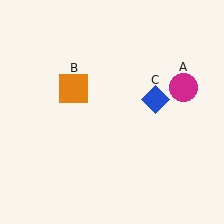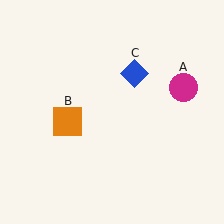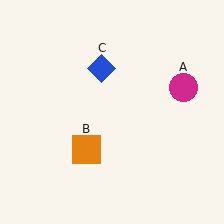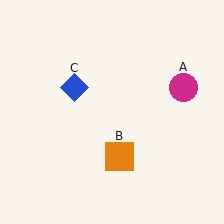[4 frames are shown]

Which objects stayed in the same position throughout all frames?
Magenta circle (object A) remained stationary.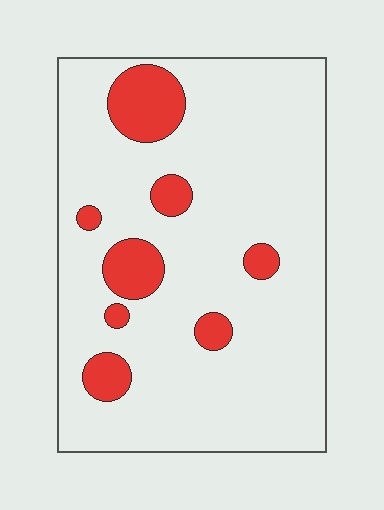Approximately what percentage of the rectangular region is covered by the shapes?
Approximately 15%.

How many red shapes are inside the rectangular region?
8.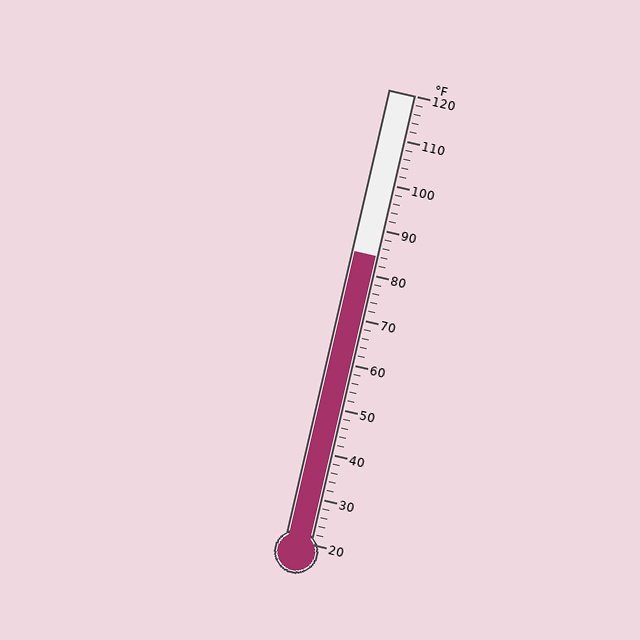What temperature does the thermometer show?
The thermometer shows approximately 84°F.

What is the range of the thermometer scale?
The thermometer scale ranges from 20°F to 120°F.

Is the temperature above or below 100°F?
The temperature is below 100°F.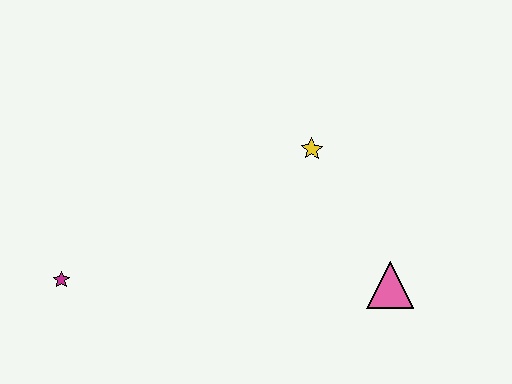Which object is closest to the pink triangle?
The yellow star is closest to the pink triangle.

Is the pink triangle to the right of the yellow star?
Yes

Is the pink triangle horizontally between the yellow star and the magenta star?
No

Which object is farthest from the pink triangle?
The magenta star is farthest from the pink triangle.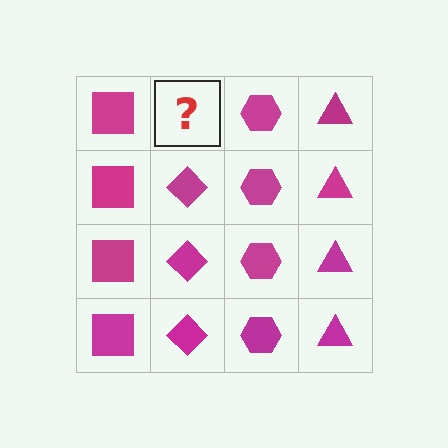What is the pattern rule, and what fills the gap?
The rule is that each column has a consistent shape. The gap should be filled with a magenta diamond.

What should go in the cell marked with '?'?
The missing cell should contain a magenta diamond.